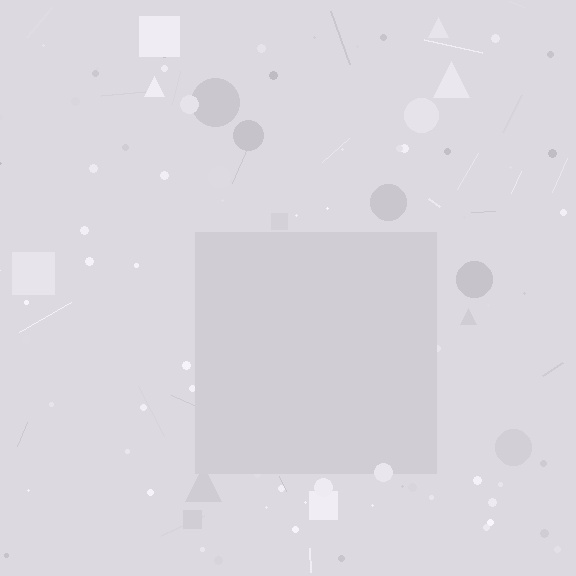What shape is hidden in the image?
A square is hidden in the image.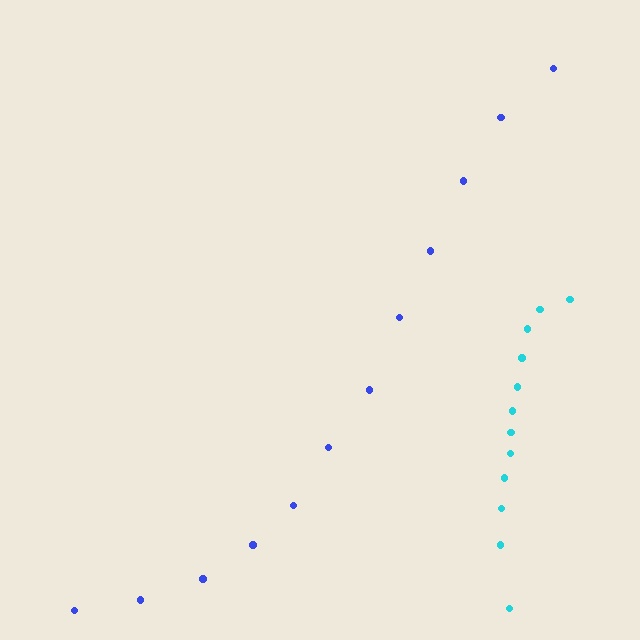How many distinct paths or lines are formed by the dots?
There are 2 distinct paths.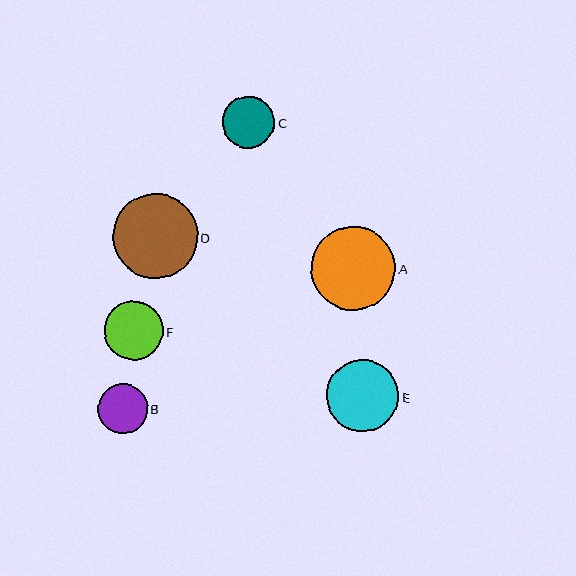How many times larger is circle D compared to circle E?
Circle D is approximately 1.2 times the size of circle E.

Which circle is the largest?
Circle D is the largest with a size of approximately 85 pixels.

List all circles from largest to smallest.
From largest to smallest: D, A, E, F, C, B.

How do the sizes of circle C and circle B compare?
Circle C and circle B are approximately the same size.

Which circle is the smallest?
Circle B is the smallest with a size of approximately 50 pixels.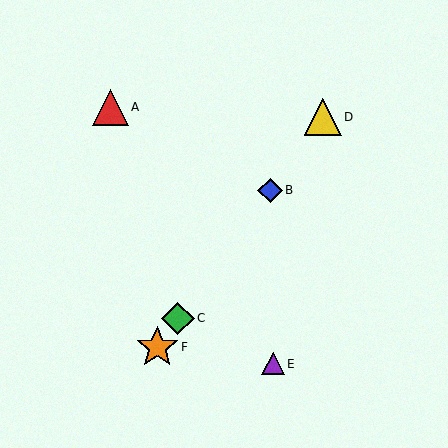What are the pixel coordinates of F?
Object F is at (157, 347).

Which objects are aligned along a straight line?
Objects B, C, D, F are aligned along a straight line.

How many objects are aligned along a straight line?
4 objects (B, C, D, F) are aligned along a straight line.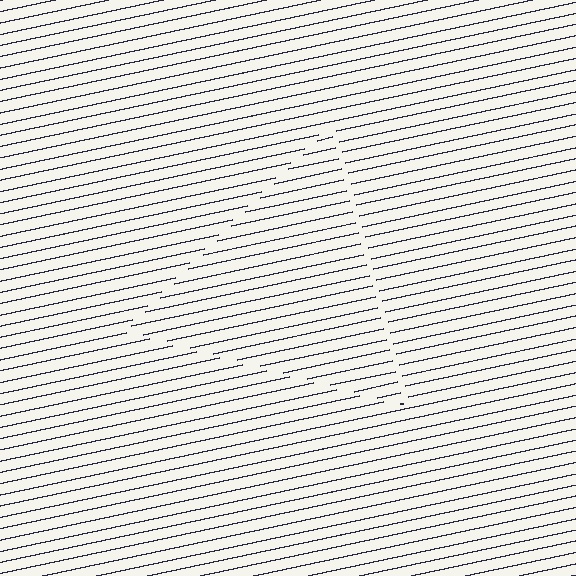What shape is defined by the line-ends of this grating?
An illusory triangle. The interior of the shape contains the same grating, shifted by half a period — the contour is defined by the phase discontinuity where line-ends from the inner and outer gratings abut.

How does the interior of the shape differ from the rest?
The interior of the shape contains the same grating, shifted by half a period — the contour is defined by the phase discontinuity where line-ends from the inner and outer gratings abut.